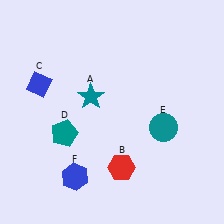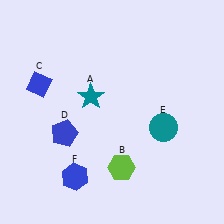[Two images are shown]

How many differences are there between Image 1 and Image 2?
There are 2 differences between the two images.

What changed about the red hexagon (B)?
In Image 1, B is red. In Image 2, it changed to lime.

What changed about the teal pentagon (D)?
In Image 1, D is teal. In Image 2, it changed to blue.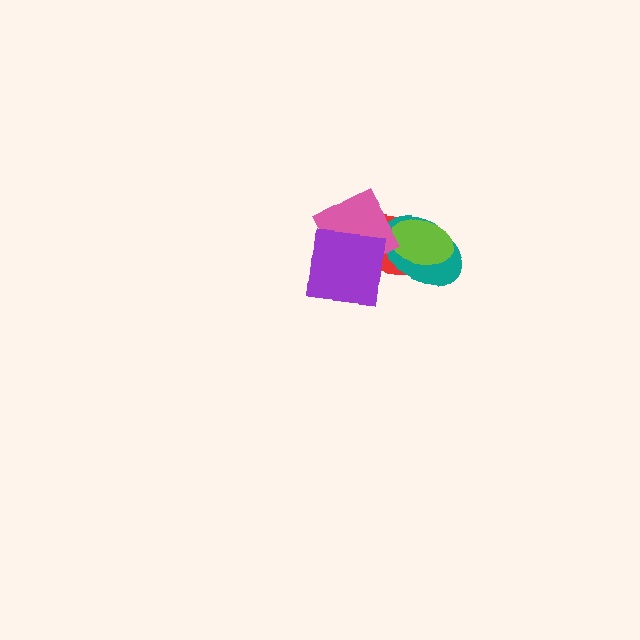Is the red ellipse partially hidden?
Yes, it is partially covered by another shape.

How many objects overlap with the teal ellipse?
4 objects overlap with the teal ellipse.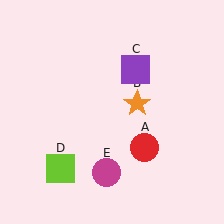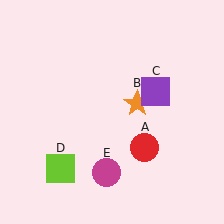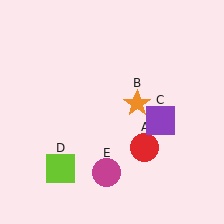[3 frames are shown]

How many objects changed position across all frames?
1 object changed position: purple square (object C).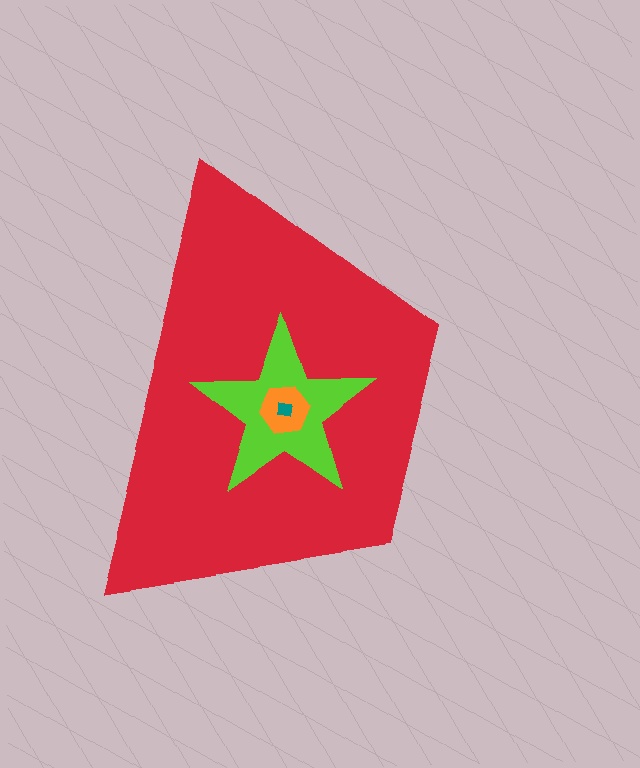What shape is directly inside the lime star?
The orange hexagon.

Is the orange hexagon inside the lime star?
Yes.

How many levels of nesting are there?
4.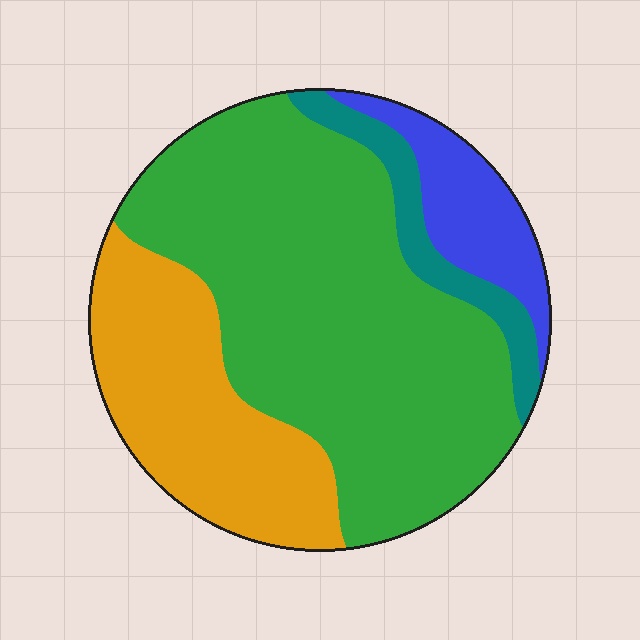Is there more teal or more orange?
Orange.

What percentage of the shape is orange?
Orange covers roughly 25% of the shape.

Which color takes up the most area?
Green, at roughly 55%.